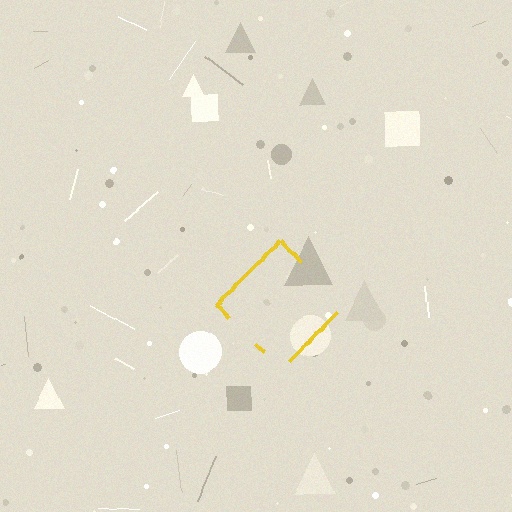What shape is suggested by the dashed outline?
The dashed outline suggests a diamond.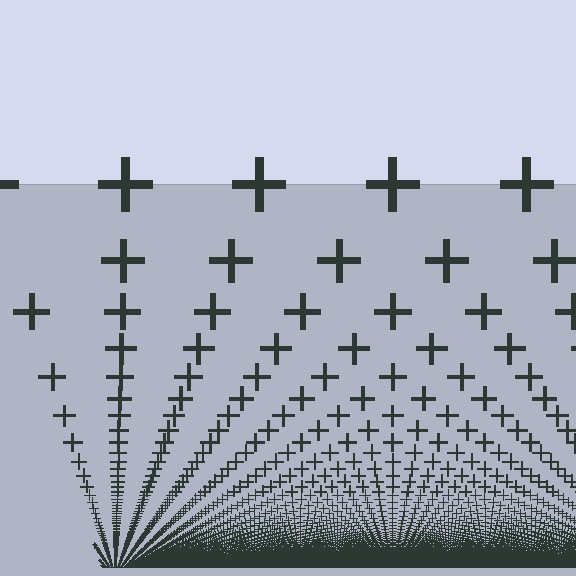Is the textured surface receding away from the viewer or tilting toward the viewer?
The surface appears to tilt toward the viewer. Texture elements get larger and sparser toward the top.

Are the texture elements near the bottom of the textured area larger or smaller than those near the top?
Smaller. The gradient is inverted — elements near the bottom are smaller and denser.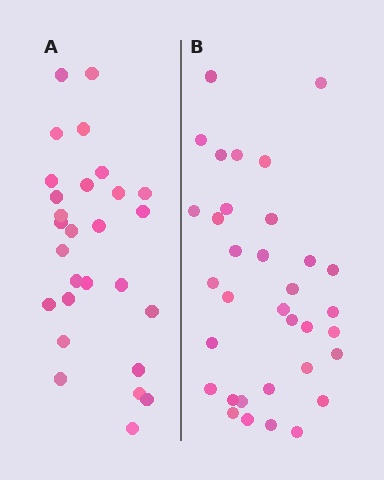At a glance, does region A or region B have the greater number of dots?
Region B (the right region) has more dots.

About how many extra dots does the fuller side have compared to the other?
Region B has about 6 more dots than region A.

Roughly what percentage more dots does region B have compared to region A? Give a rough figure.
About 20% more.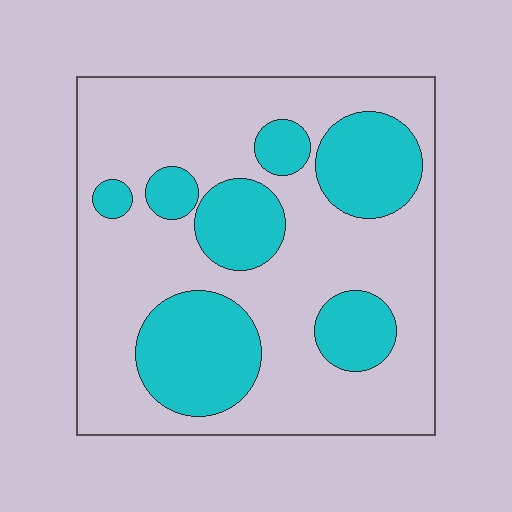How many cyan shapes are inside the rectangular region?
7.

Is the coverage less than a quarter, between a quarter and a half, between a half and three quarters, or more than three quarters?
Between a quarter and a half.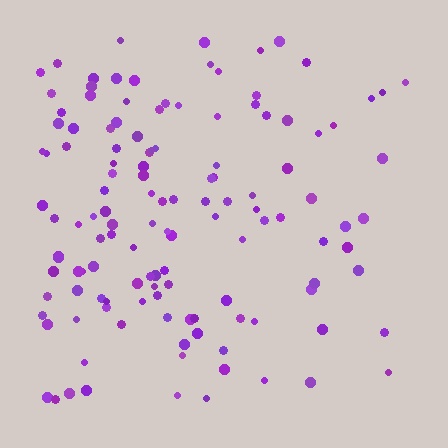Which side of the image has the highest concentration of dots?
The left.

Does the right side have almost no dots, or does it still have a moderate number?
Still a moderate number, just noticeably fewer than the left.